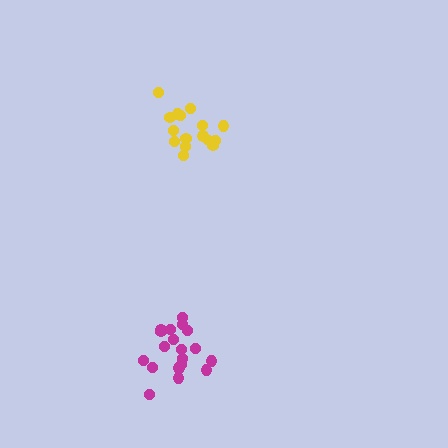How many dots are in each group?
Group 1: 16 dots, Group 2: 19 dots (35 total).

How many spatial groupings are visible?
There are 2 spatial groupings.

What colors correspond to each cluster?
The clusters are colored: yellow, magenta.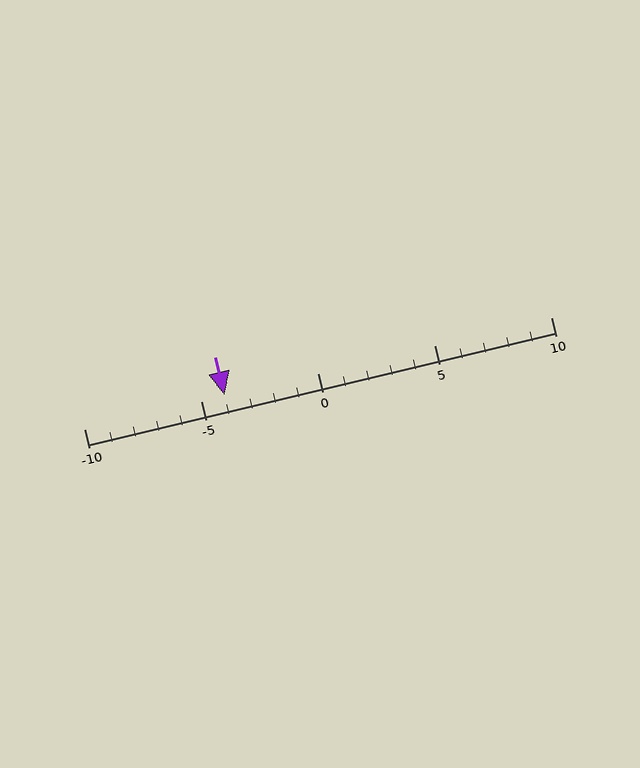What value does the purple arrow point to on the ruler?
The purple arrow points to approximately -4.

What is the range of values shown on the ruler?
The ruler shows values from -10 to 10.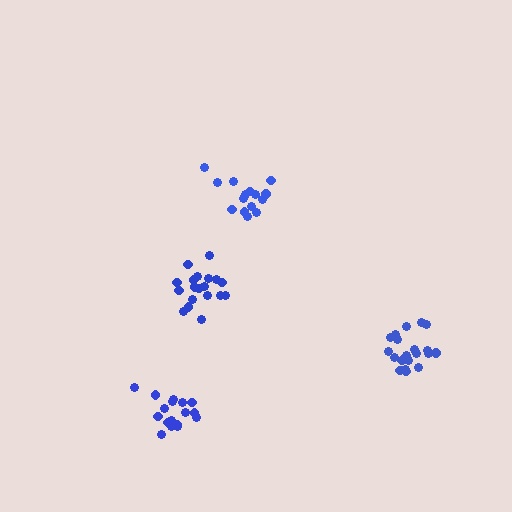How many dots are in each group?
Group 1: 17 dots, Group 2: 15 dots, Group 3: 19 dots, Group 4: 21 dots (72 total).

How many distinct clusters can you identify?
There are 4 distinct clusters.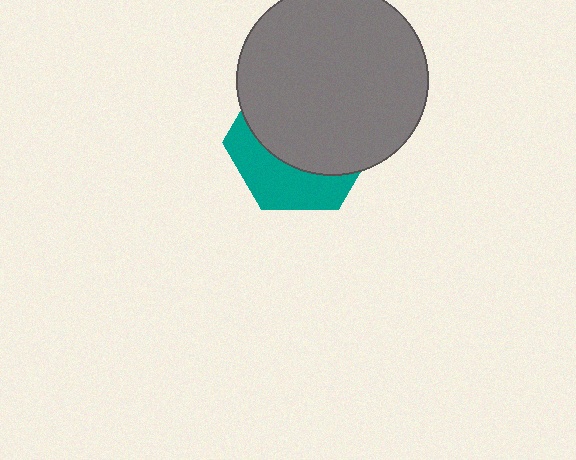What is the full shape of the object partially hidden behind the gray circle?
The partially hidden object is a teal hexagon.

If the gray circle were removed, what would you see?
You would see the complete teal hexagon.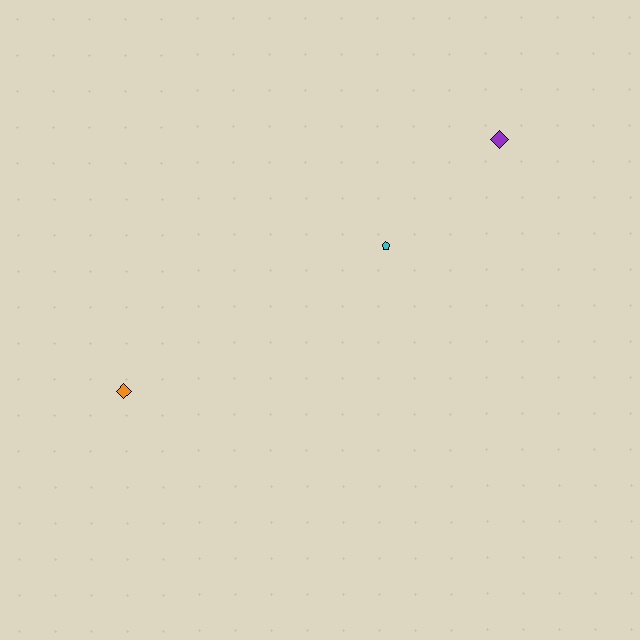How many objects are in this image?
There are 3 objects.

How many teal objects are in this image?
There are no teal objects.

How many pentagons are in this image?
There is 1 pentagon.